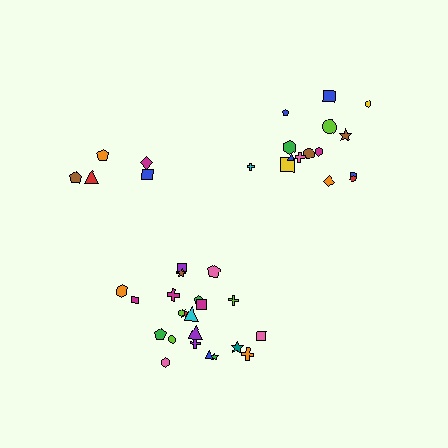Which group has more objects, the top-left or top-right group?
The top-right group.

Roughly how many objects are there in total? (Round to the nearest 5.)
Roughly 40 objects in total.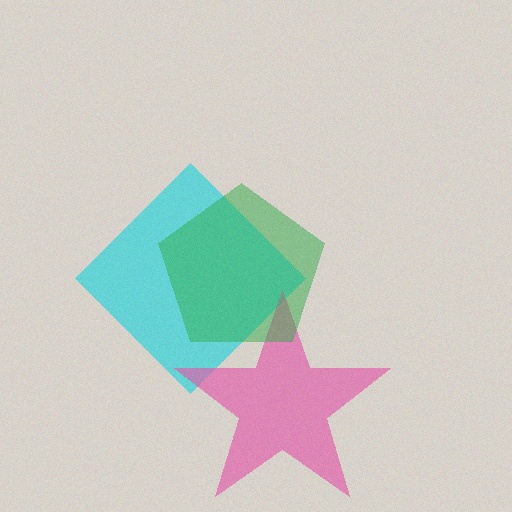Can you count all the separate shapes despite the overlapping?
Yes, there are 3 separate shapes.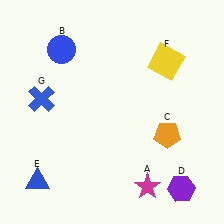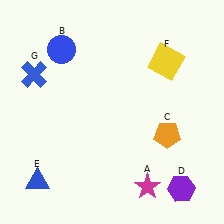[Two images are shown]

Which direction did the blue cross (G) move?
The blue cross (G) moved up.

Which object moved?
The blue cross (G) moved up.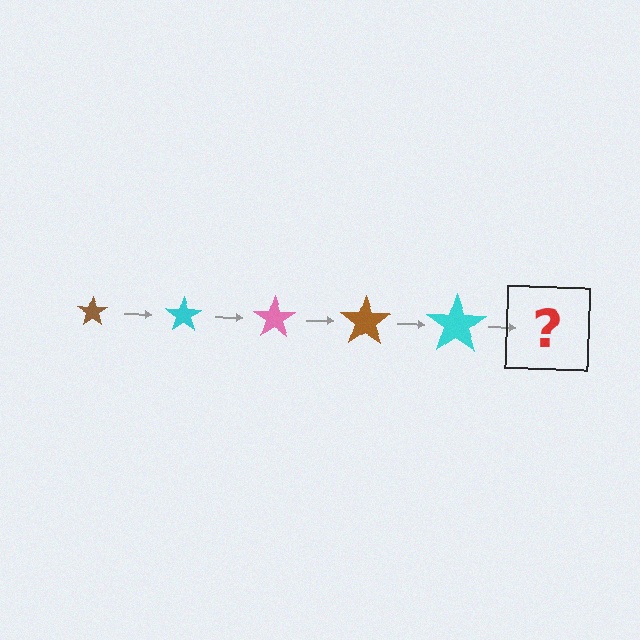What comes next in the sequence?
The next element should be a pink star, larger than the previous one.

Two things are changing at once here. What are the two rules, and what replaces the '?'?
The two rules are that the star grows larger each step and the color cycles through brown, cyan, and pink. The '?' should be a pink star, larger than the previous one.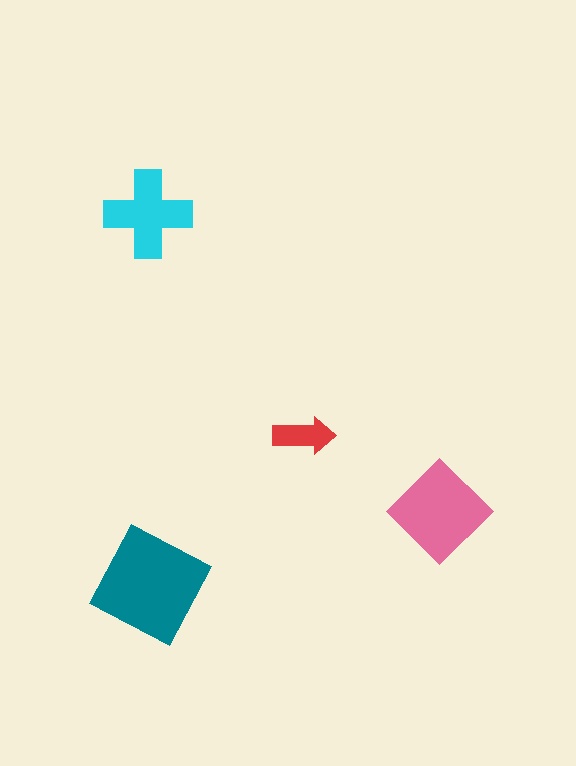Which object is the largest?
The teal square.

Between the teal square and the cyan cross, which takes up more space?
The teal square.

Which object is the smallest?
The red arrow.